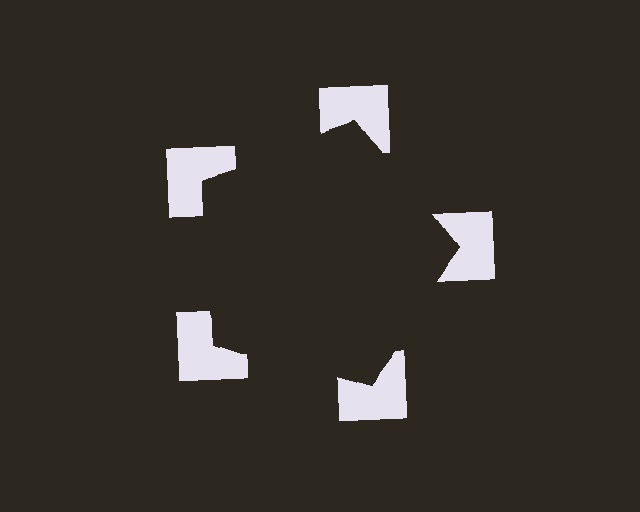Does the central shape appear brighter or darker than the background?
It typically appears slightly darker than the background, even though no actual brightness change is drawn.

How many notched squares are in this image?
There are 5 — one at each vertex of the illusory pentagon.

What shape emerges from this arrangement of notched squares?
An illusory pentagon — its edges are inferred from the aligned wedge cuts in the notched squares, not physically drawn.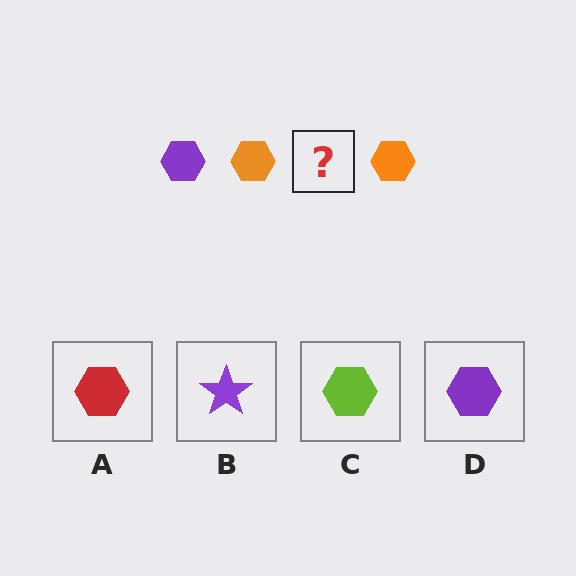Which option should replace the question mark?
Option D.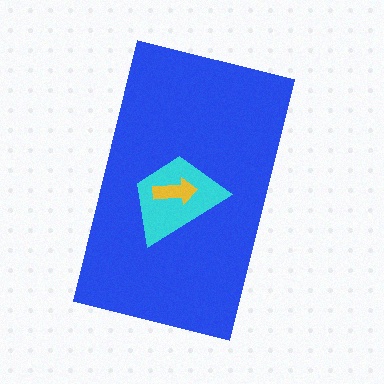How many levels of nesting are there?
3.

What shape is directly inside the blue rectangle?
The cyan trapezoid.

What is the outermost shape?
The blue rectangle.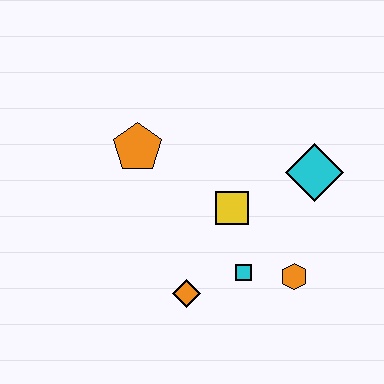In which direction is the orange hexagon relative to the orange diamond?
The orange hexagon is to the right of the orange diamond.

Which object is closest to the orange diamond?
The cyan square is closest to the orange diamond.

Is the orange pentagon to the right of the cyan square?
No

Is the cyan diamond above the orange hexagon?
Yes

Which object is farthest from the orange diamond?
The cyan diamond is farthest from the orange diamond.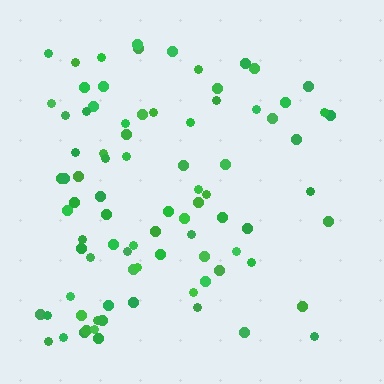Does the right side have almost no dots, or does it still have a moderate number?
Still a moderate number, just noticeably fewer than the left.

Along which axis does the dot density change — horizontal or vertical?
Horizontal.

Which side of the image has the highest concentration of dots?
The left.